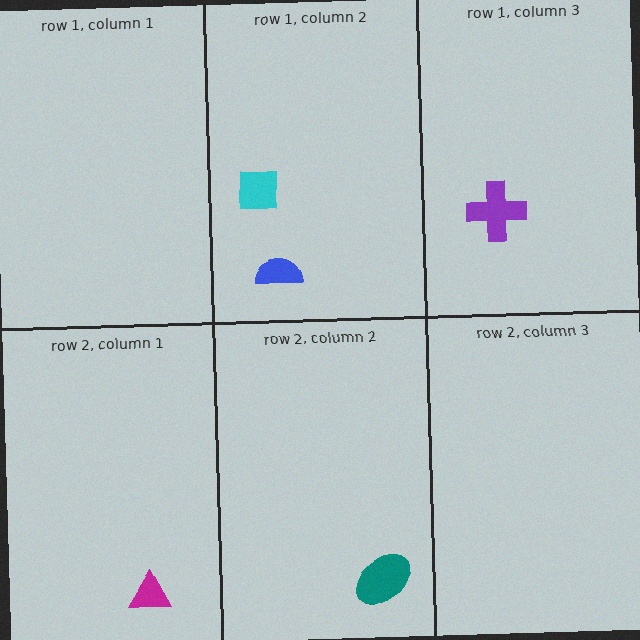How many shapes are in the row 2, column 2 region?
1.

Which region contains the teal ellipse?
The row 2, column 2 region.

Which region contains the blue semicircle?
The row 1, column 2 region.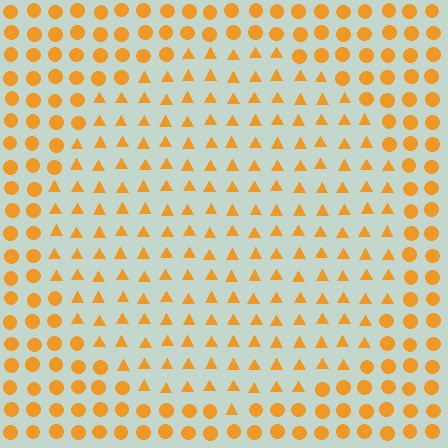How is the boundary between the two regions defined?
The boundary is defined by a change in element shape: triangles inside vs. circles outside. All elements share the same color and spacing.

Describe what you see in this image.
The image is filled with small orange elements arranged in a uniform grid. A circle-shaped region contains triangles, while the surrounding area contains circles. The boundary is defined purely by the change in element shape.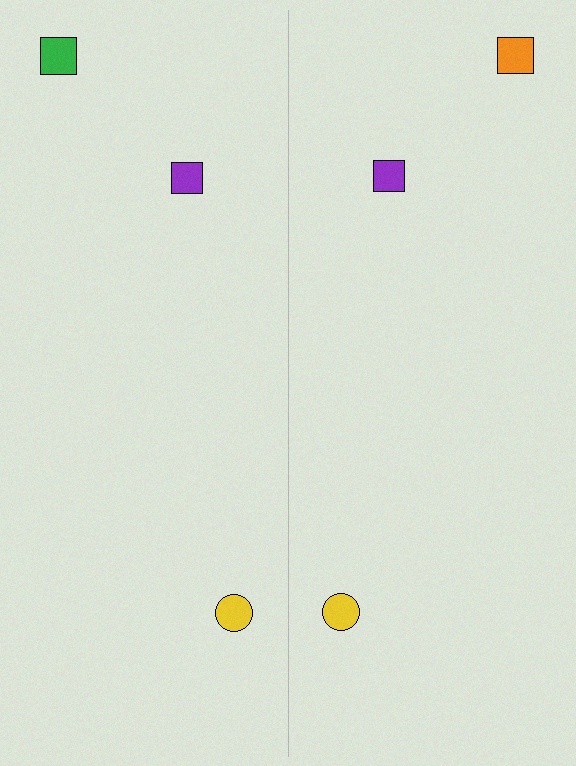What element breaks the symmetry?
The orange square on the right side breaks the symmetry — its mirror counterpart is green.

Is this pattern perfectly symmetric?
No, the pattern is not perfectly symmetric. The orange square on the right side breaks the symmetry — its mirror counterpart is green.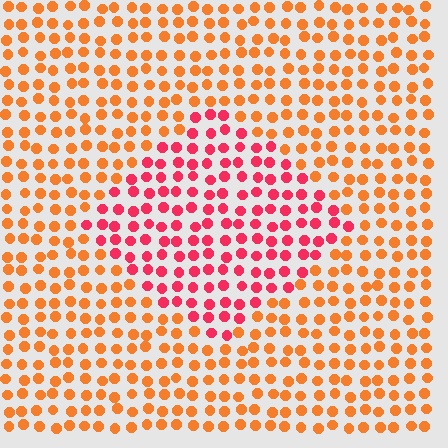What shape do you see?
I see a diamond.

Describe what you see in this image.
The image is filled with small orange elements in a uniform arrangement. A diamond-shaped region is visible where the elements are tinted to a slightly different hue, forming a subtle color boundary.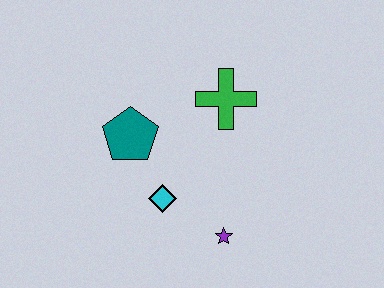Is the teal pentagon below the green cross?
Yes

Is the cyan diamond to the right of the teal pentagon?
Yes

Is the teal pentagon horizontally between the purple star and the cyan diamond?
No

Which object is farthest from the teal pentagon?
The purple star is farthest from the teal pentagon.